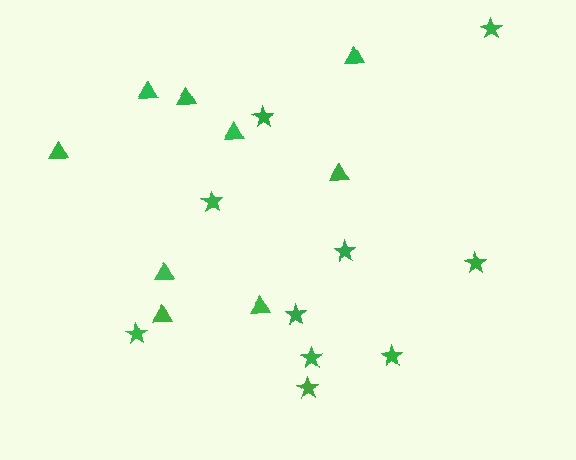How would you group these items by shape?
There are 2 groups: one group of stars (10) and one group of triangles (9).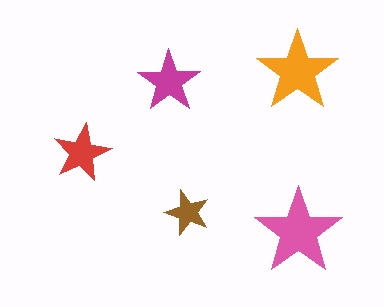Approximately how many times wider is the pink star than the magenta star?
About 1.5 times wider.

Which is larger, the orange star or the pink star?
The pink one.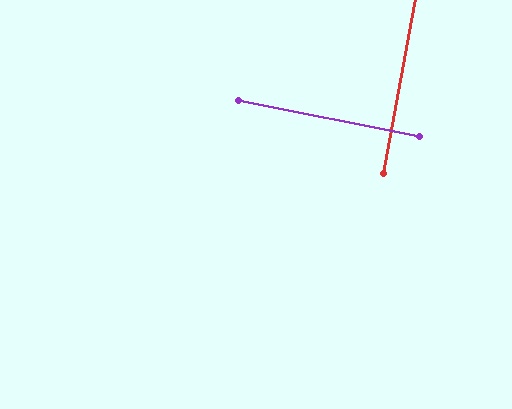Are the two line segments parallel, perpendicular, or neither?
Perpendicular — they meet at approximately 89°.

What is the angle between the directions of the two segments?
Approximately 89 degrees.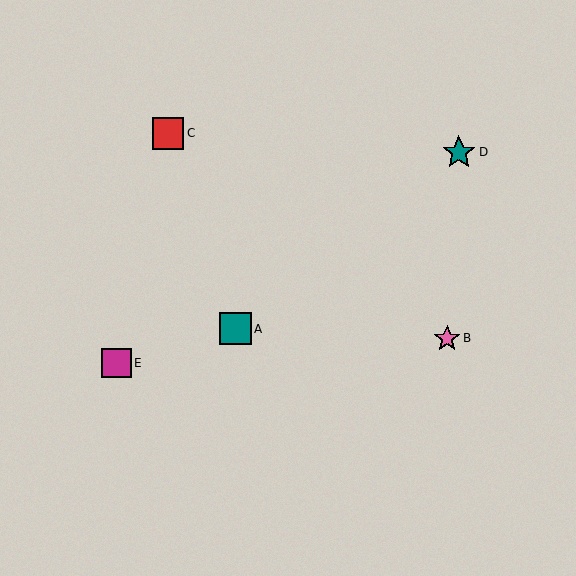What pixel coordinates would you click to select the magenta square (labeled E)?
Click at (117, 363) to select the magenta square E.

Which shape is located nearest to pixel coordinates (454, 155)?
The teal star (labeled D) at (459, 152) is nearest to that location.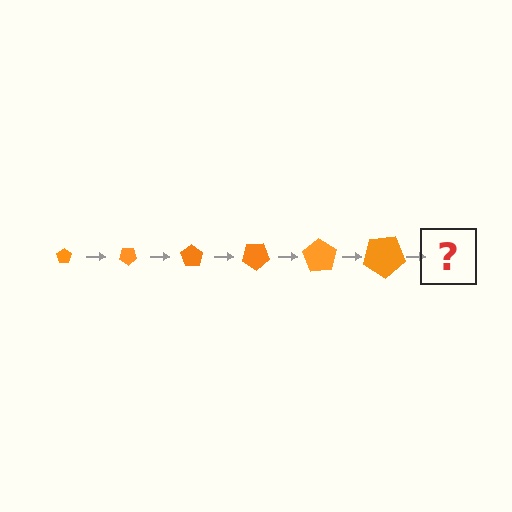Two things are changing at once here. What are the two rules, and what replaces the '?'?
The two rules are that the pentagon grows larger each step and it rotates 35 degrees each step. The '?' should be a pentagon, larger than the previous one and rotated 210 degrees from the start.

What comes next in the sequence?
The next element should be a pentagon, larger than the previous one and rotated 210 degrees from the start.